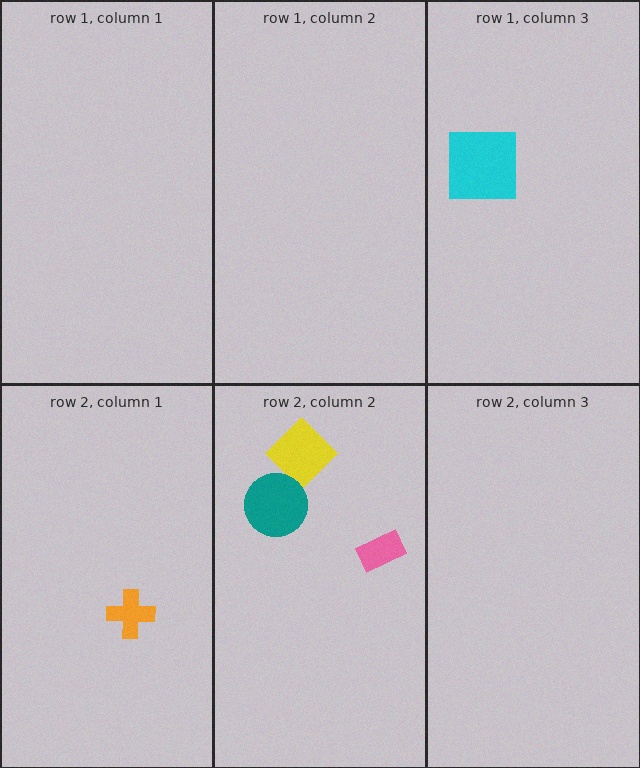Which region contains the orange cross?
The row 2, column 1 region.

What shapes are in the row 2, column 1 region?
The orange cross.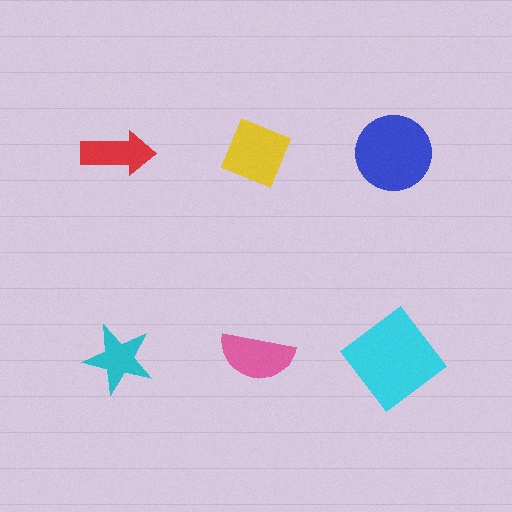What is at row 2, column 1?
A cyan star.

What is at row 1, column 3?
A blue circle.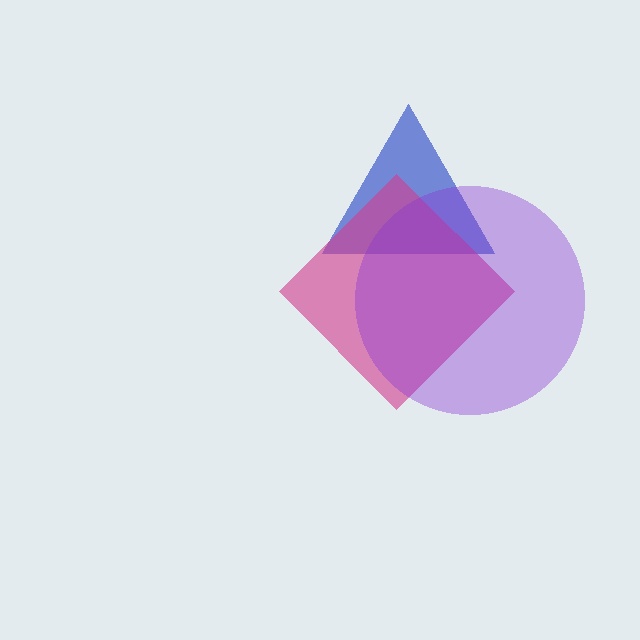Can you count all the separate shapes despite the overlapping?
Yes, there are 3 separate shapes.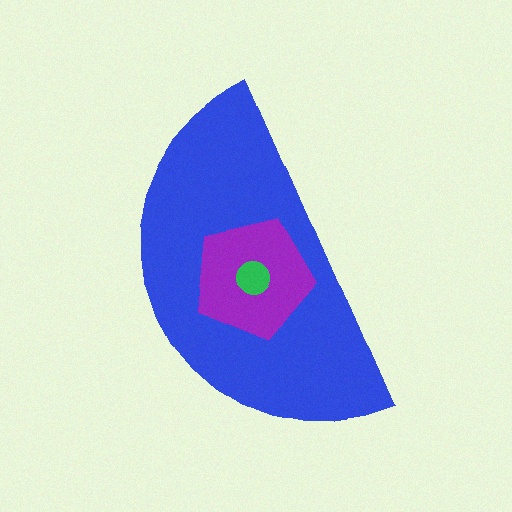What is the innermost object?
The green circle.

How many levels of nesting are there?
3.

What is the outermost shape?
The blue semicircle.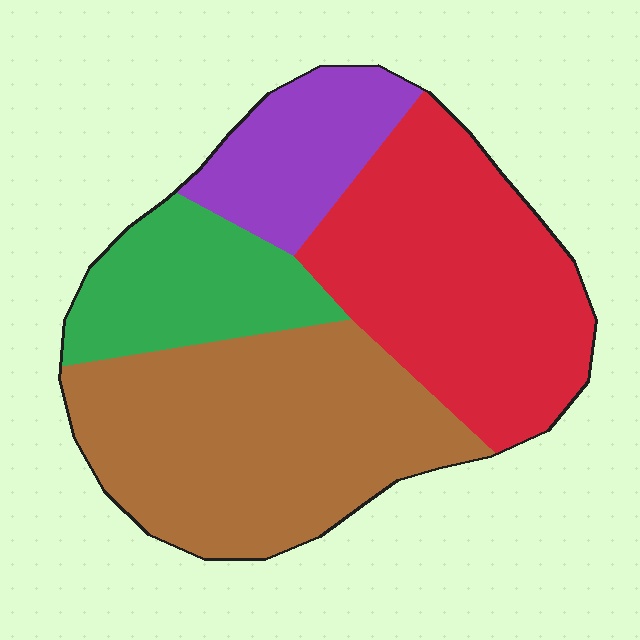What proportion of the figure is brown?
Brown covers 37% of the figure.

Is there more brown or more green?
Brown.